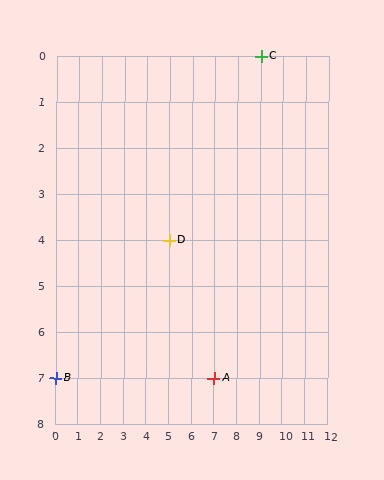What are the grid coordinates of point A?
Point A is at grid coordinates (7, 7).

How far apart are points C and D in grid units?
Points C and D are 4 columns and 4 rows apart (about 5.7 grid units diagonally).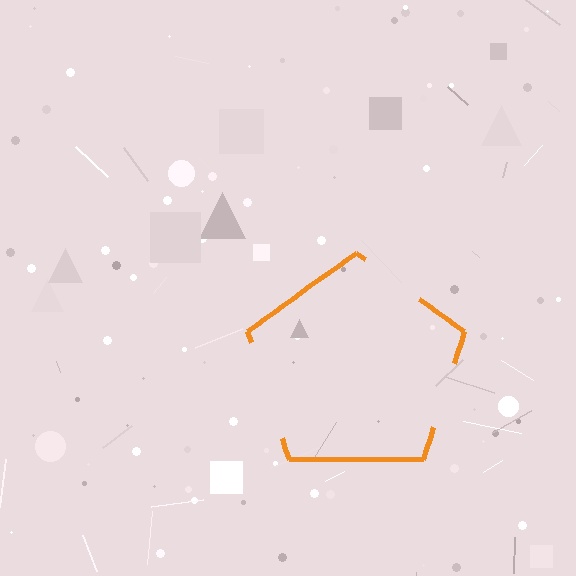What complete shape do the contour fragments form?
The contour fragments form a pentagon.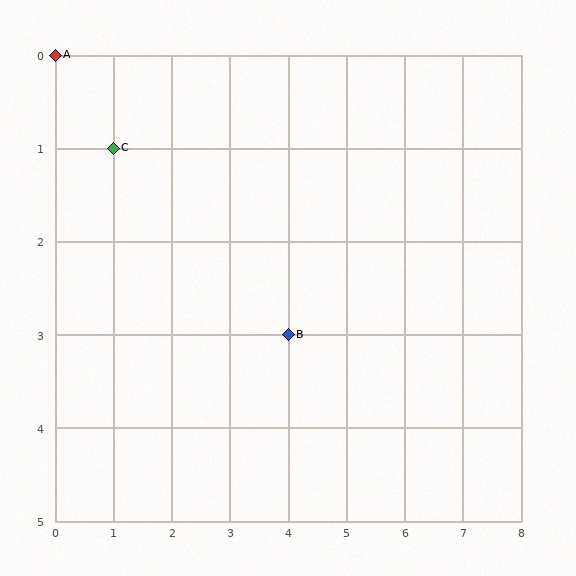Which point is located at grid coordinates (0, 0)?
Point A is at (0, 0).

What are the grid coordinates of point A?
Point A is at grid coordinates (0, 0).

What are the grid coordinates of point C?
Point C is at grid coordinates (1, 1).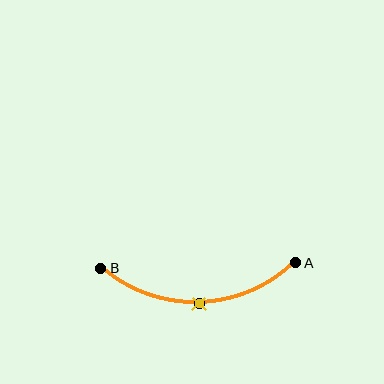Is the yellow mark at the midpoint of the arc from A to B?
Yes. The yellow mark lies on the arc at equal arc-length from both A and B — it is the arc midpoint.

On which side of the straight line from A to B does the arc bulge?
The arc bulges below the straight line connecting A and B.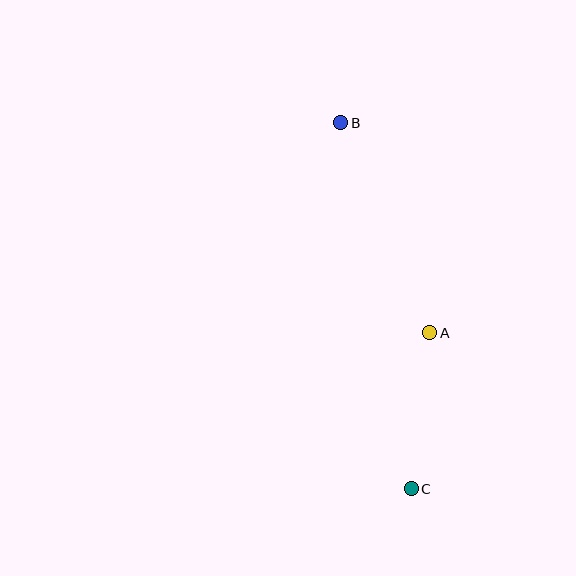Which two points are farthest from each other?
Points B and C are farthest from each other.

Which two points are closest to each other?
Points A and C are closest to each other.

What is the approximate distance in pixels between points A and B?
The distance between A and B is approximately 228 pixels.